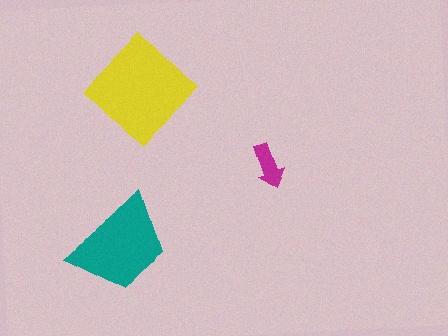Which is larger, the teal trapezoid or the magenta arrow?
The teal trapezoid.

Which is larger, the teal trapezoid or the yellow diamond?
The yellow diamond.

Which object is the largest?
The yellow diamond.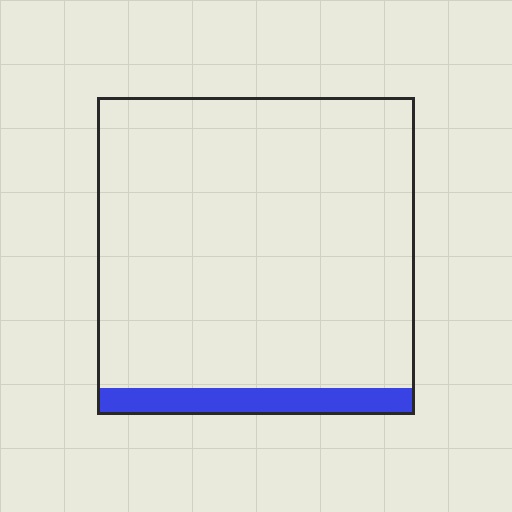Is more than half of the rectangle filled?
No.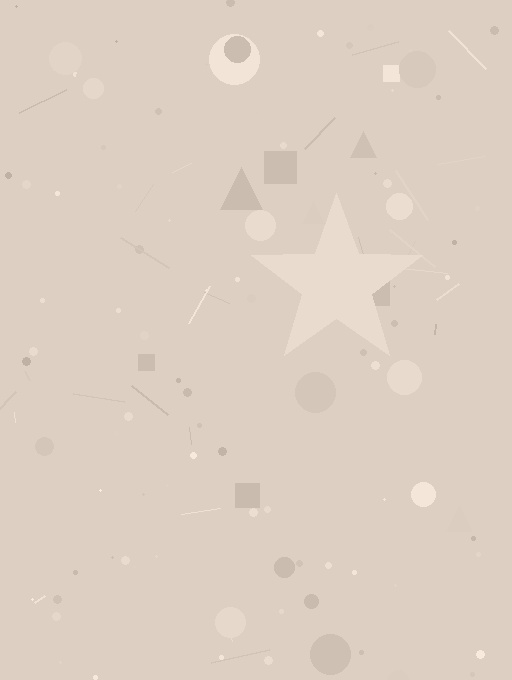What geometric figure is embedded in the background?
A star is embedded in the background.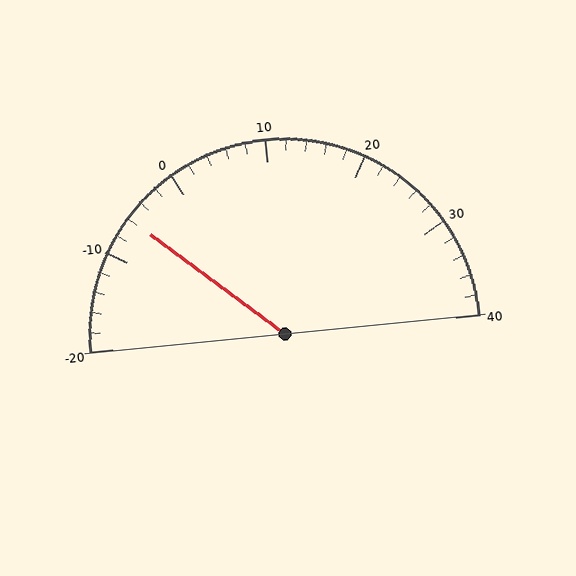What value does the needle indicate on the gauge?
The needle indicates approximately -6.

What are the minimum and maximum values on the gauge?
The gauge ranges from -20 to 40.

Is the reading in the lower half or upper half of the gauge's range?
The reading is in the lower half of the range (-20 to 40).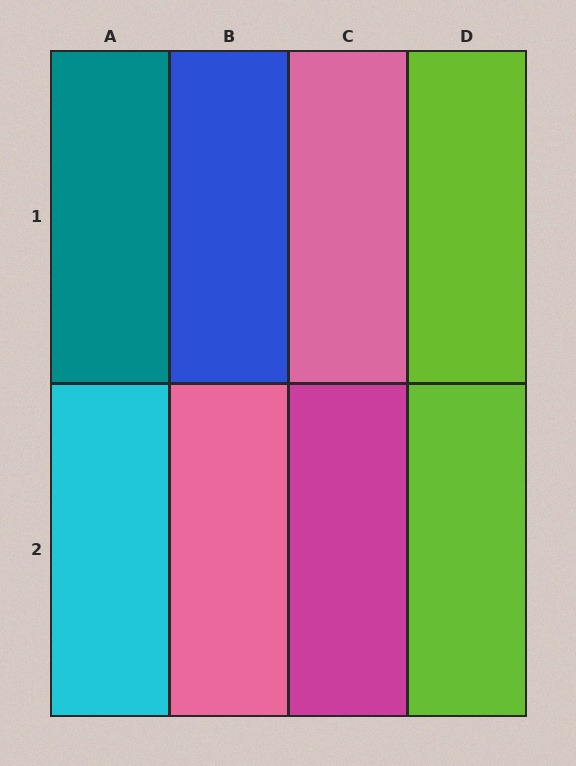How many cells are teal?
1 cell is teal.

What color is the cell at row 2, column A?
Cyan.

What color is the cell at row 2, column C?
Magenta.